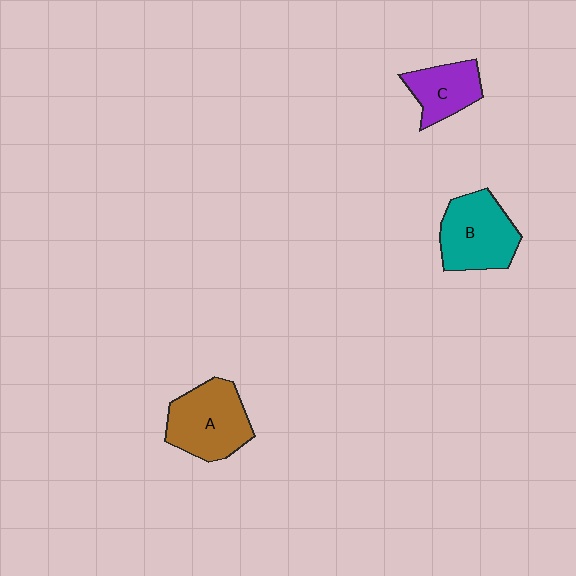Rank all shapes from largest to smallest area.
From largest to smallest: A (brown), B (teal), C (purple).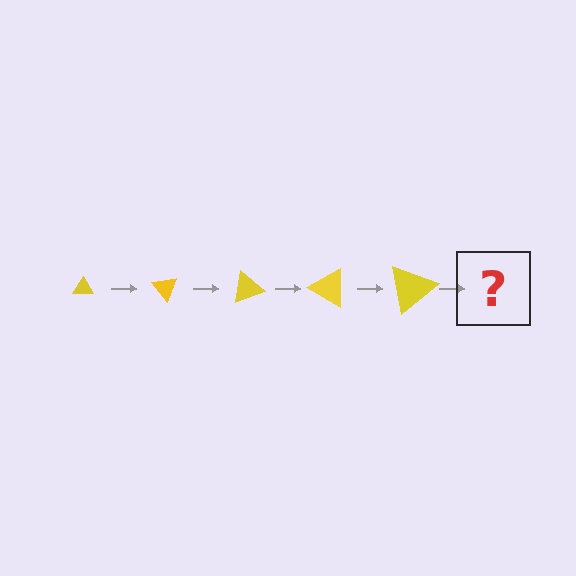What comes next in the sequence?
The next element should be a triangle, larger than the previous one and rotated 250 degrees from the start.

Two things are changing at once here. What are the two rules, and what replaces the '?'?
The two rules are that the triangle grows larger each step and it rotates 50 degrees each step. The '?' should be a triangle, larger than the previous one and rotated 250 degrees from the start.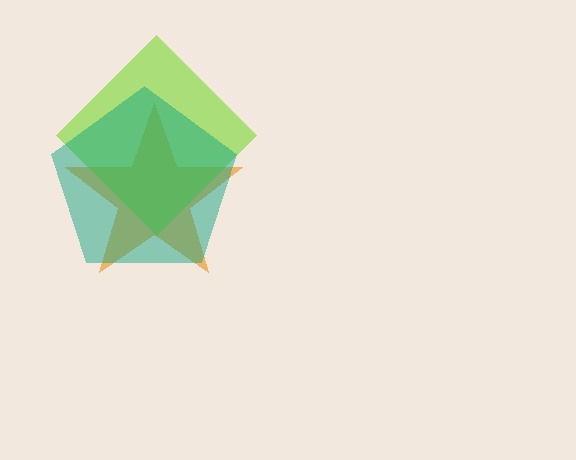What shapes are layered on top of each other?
The layered shapes are: an orange star, a lime diamond, a teal pentagon.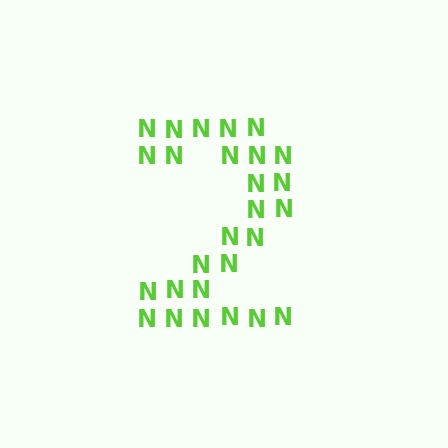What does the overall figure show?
The overall figure shows the digit 2.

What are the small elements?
The small elements are letter N's.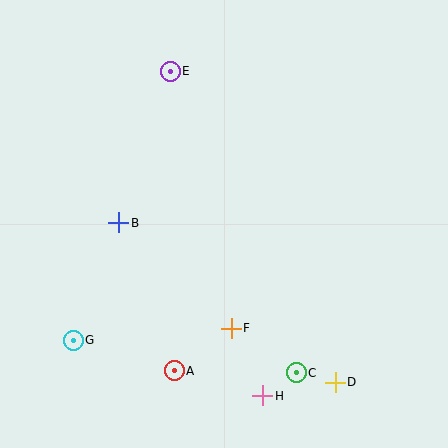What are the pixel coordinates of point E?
Point E is at (170, 71).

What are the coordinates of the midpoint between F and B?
The midpoint between F and B is at (175, 275).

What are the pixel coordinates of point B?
Point B is at (119, 223).